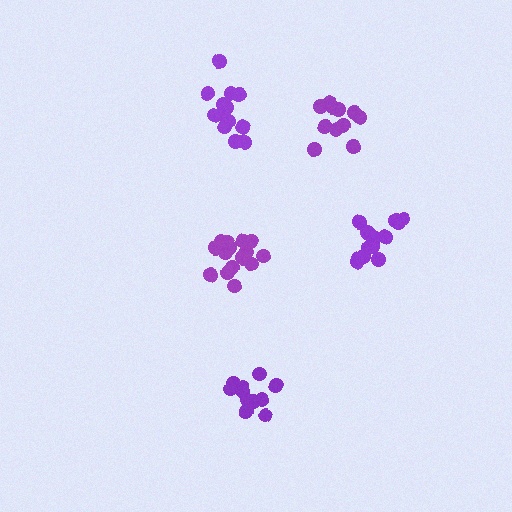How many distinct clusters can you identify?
There are 5 distinct clusters.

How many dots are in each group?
Group 1: 15 dots, Group 2: 11 dots, Group 3: 13 dots, Group 4: 12 dots, Group 5: 14 dots (65 total).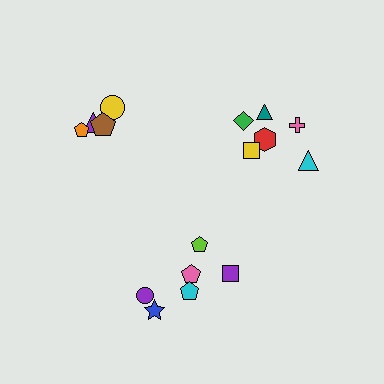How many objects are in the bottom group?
There are 6 objects.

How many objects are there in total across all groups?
There are 16 objects.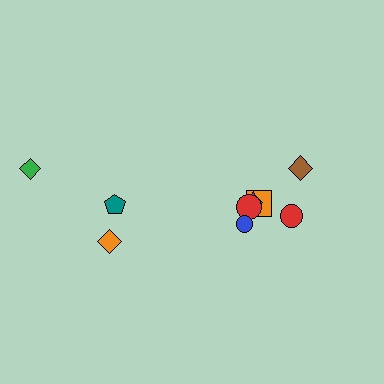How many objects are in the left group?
There are 3 objects.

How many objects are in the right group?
There are 7 objects.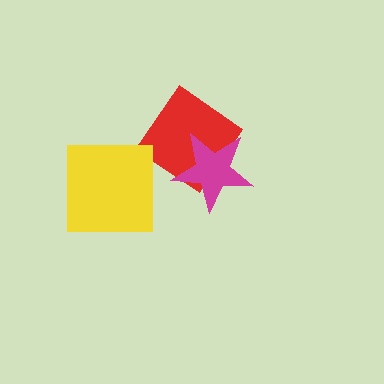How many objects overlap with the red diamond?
1 object overlaps with the red diamond.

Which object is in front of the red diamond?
The magenta star is in front of the red diamond.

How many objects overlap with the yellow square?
0 objects overlap with the yellow square.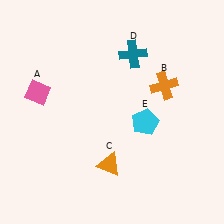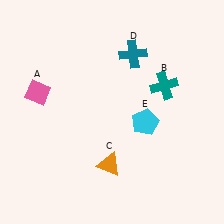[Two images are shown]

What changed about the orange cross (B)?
In Image 1, B is orange. In Image 2, it changed to teal.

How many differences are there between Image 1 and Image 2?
There is 1 difference between the two images.